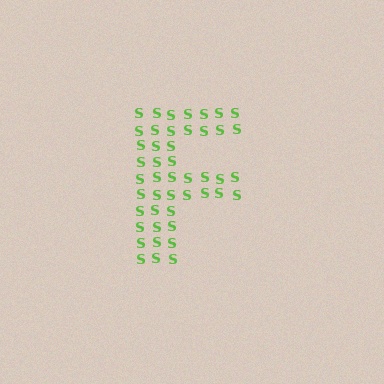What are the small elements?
The small elements are letter S's.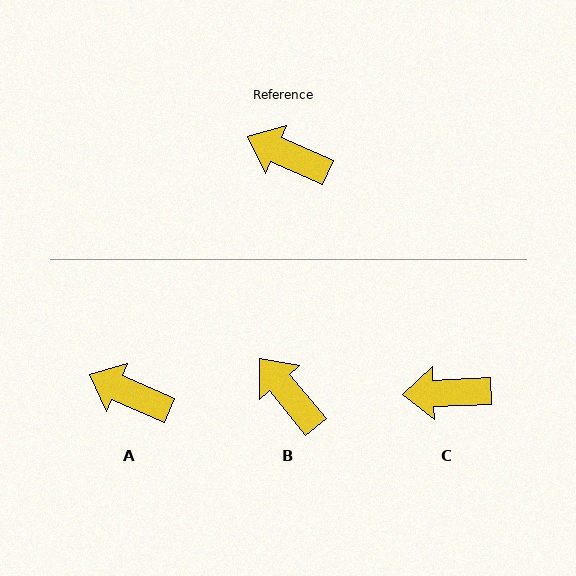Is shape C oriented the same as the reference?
No, it is off by about 26 degrees.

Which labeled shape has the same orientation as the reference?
A.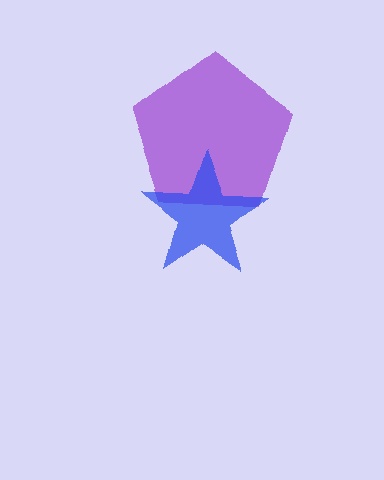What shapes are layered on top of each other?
The layered shapes are: a purple pentagon, a blue star.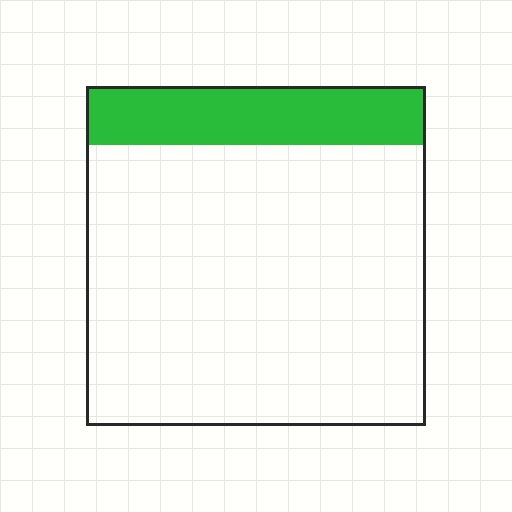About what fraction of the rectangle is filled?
About one sixth (1/6).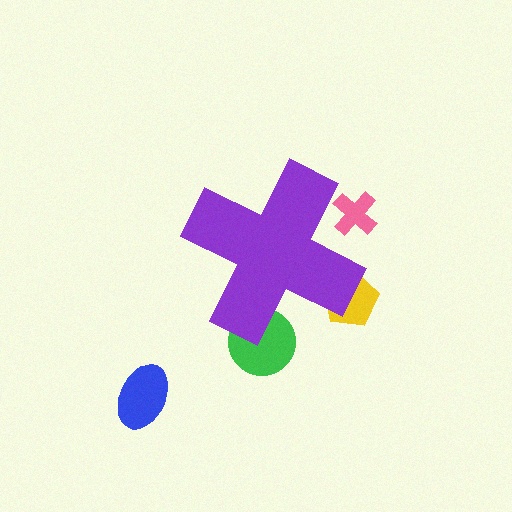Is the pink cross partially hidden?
Yes, the pink cross is partially hidden behind the purple cross.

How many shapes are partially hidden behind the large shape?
3 shapes are partially hidden.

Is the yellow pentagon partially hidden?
Yes, the yellow pentagon is partially hidden behind the purple cross.